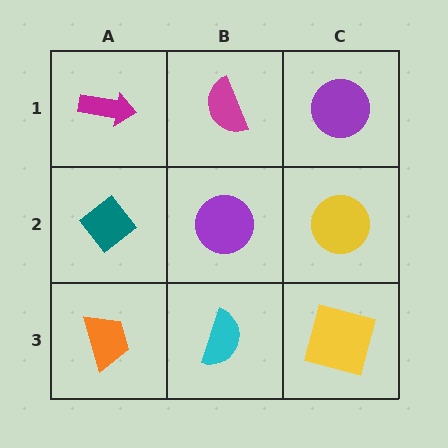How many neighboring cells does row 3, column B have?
3.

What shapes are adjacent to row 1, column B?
A purple circle (row 2, column B), a magenta arrow (row 1, column A), a purple circle (row 1, column C).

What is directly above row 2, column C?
A purple circle.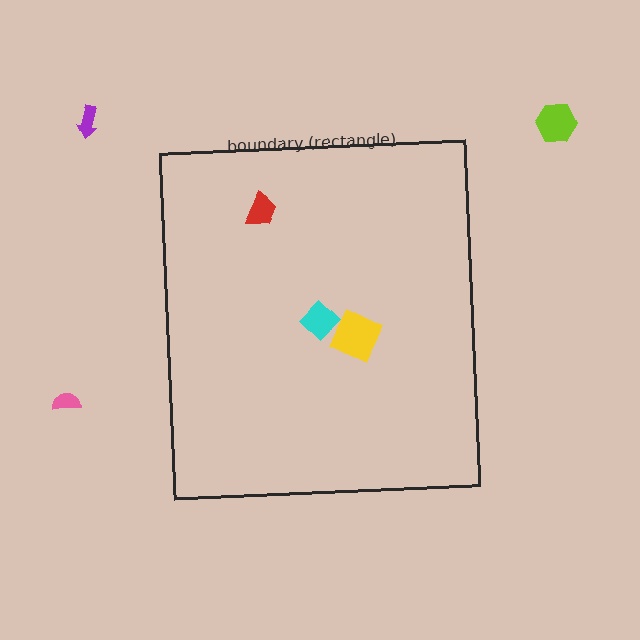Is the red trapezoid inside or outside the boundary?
Inside.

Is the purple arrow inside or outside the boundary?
Outside.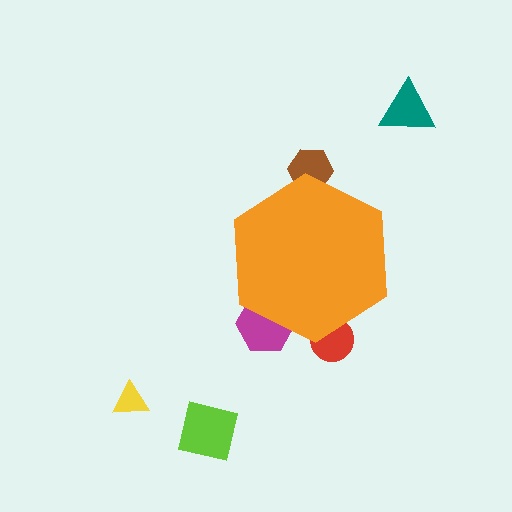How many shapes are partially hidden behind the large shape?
3 shapes are partially hidden.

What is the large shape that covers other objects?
An orange hexagon.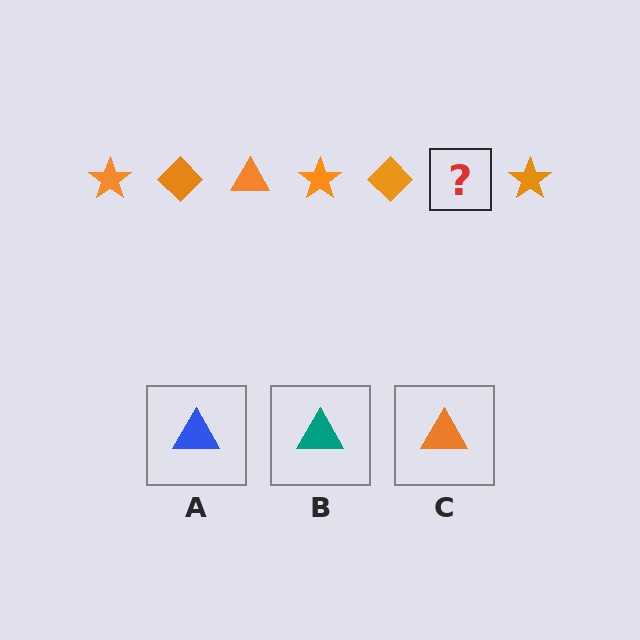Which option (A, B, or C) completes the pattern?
C.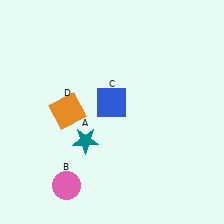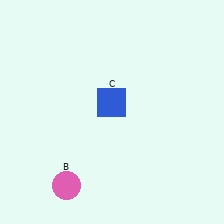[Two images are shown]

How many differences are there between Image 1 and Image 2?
There are 2 differences between the two images.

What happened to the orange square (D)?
The orange square (D) was removed in Image 2. It was in the top-left area of Image 1.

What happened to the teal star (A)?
The teal star (A) was removed in Image 2. It was in the bottom-left area of Image 1.